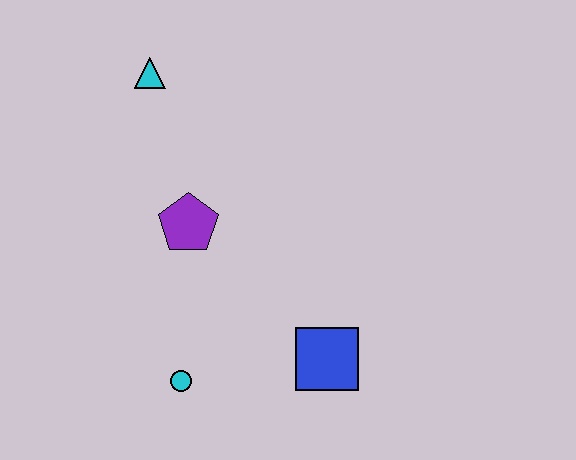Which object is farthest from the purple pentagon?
The blue square is farthest from the purple pentagon.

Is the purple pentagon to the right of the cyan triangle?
Yes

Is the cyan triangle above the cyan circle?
Yes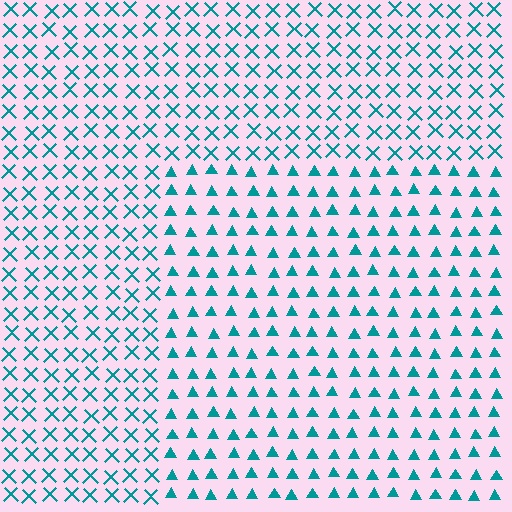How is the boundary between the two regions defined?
The boundary is defined by a change in element shape: triangles inside vs. X marks outside. All elements share the same color and spacing.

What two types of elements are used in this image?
The image uses triangles inside the rectangle region and X marks outside it.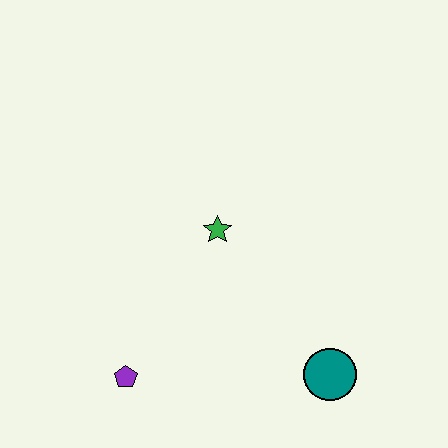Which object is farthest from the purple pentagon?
The teal circle is farthest from the purple pentagon.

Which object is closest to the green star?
The purple pentagon is closest to the green star.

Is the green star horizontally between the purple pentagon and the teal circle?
Yes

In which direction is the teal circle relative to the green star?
The teal circle is below the green star.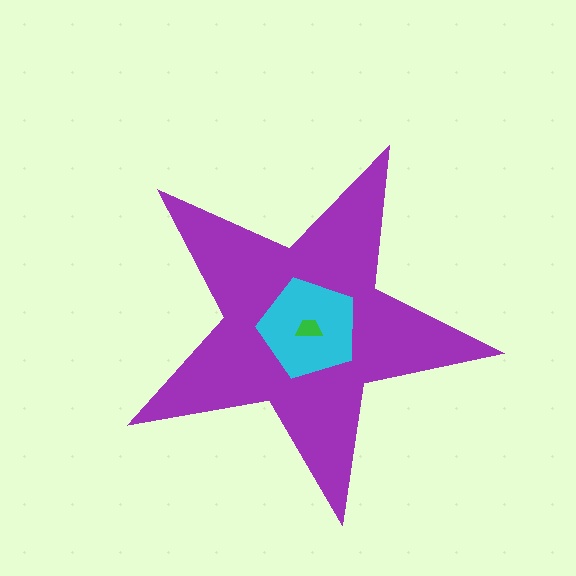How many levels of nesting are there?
3.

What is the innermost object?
The green trapezoid.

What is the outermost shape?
The purple star.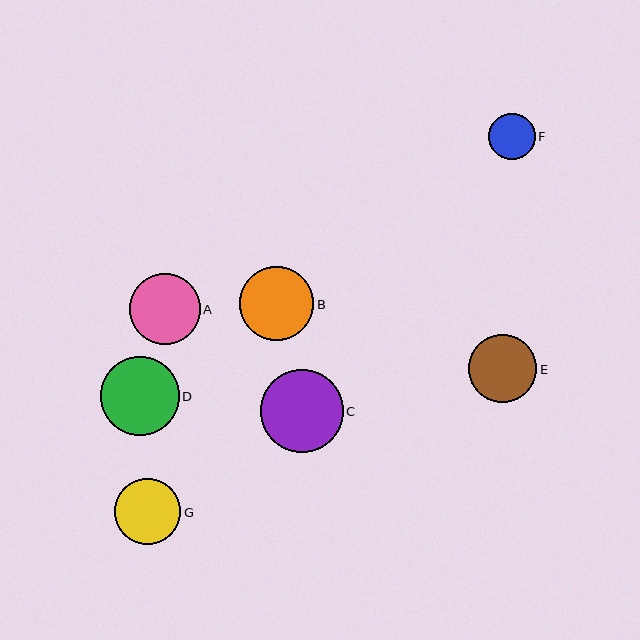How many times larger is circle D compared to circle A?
Circle D is approximately 1.1 times the size of circle A.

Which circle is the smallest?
Circle F is the smallest with a size of approximately 46 pixels.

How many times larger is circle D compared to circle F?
Circle D is approximately 1.7 times the size of circle F.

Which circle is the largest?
Circle C is the largest with a size of approximately 83 pixels.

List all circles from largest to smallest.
From largest to smallest: C, D, B, A, E, G, F.